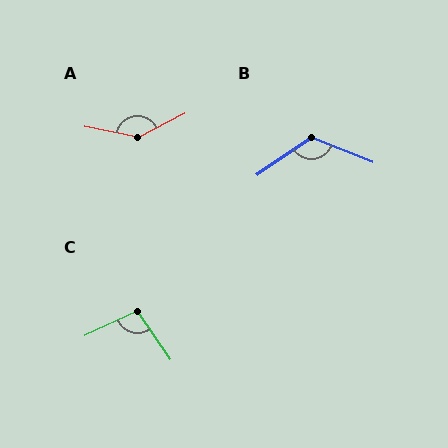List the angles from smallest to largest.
C (100°), B (124°), A (141°).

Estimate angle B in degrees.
Approximately 124 degrees.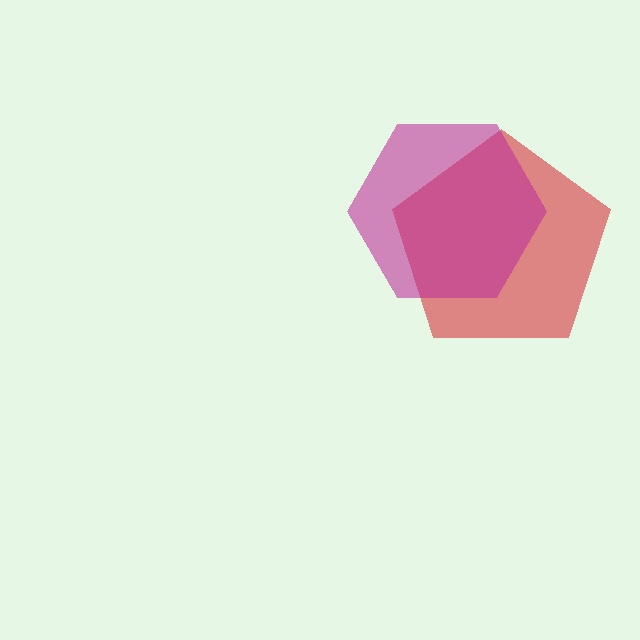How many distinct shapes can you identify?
There are 2 distinct shapes: a red pentagon, a magenta hexagon.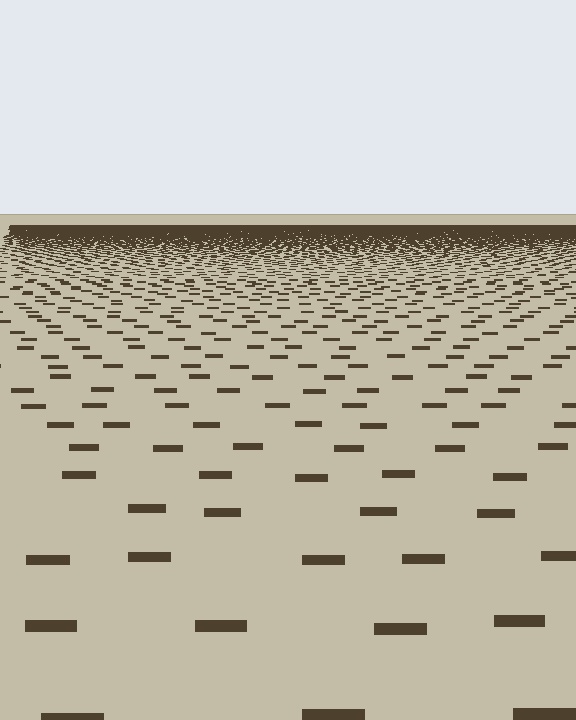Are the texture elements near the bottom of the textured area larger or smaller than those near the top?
Larger. Near the bottom, elements are closer to the viewer and appear at a bigger on-screen size.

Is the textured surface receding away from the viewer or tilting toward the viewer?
The surface is receding away from the viewer. Texture elements get smaller and denser toward the top.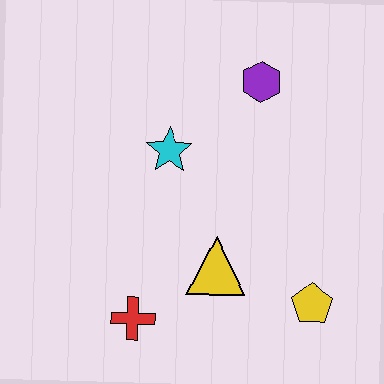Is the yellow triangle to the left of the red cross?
No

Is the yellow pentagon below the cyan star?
Yes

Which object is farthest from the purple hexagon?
The red cross is farthest from the purple hexagon.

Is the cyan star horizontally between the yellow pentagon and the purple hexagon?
No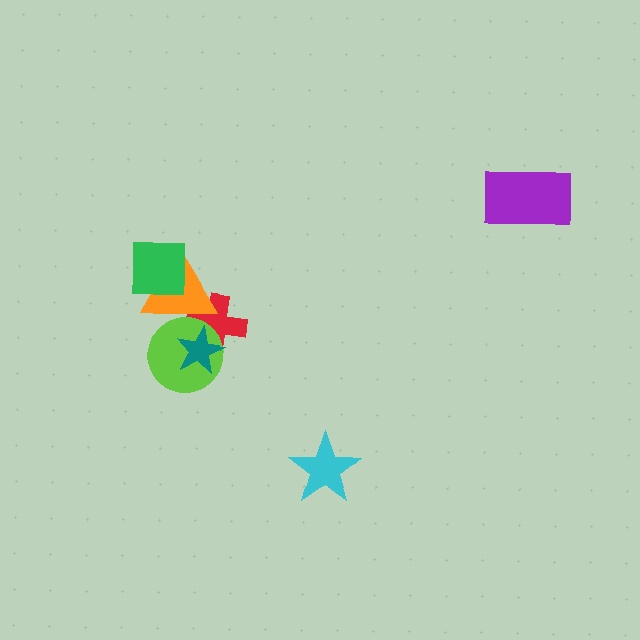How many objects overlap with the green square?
1 object overlaps with the green square.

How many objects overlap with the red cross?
3 objects overlap with the red cross.